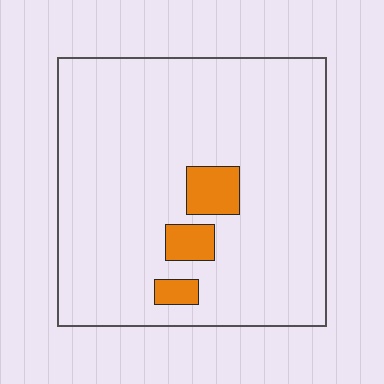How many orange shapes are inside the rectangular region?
3.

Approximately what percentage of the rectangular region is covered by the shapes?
Approximately 10%.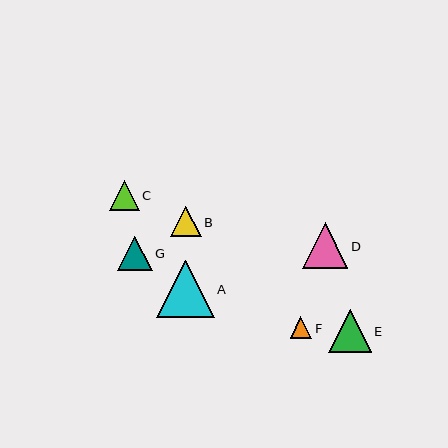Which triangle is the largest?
Triangle A is the largest with a size of approximately 57 pixels.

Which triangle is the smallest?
Triangle F is the smallest with a size of approximately 22 pixels.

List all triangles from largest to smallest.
From largest to smallest: A, D, E, G, B, C, F.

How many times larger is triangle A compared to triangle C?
Triangle A is approximately 1.9 times the size of triangle C.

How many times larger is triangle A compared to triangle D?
Triangle A is approximately 1.3 times the size of triangle D.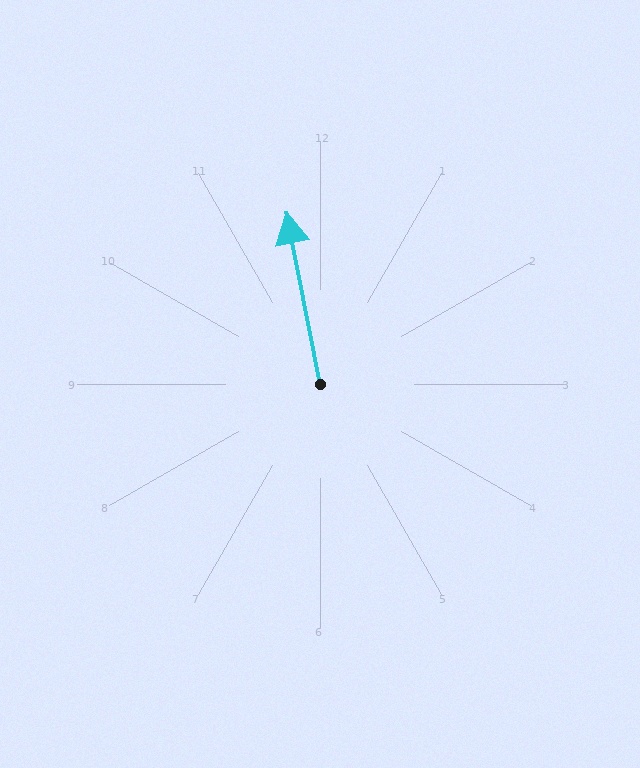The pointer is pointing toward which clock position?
Roughly 12 o'clock.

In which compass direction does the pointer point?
North.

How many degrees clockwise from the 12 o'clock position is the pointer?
Approximately 349 degrees.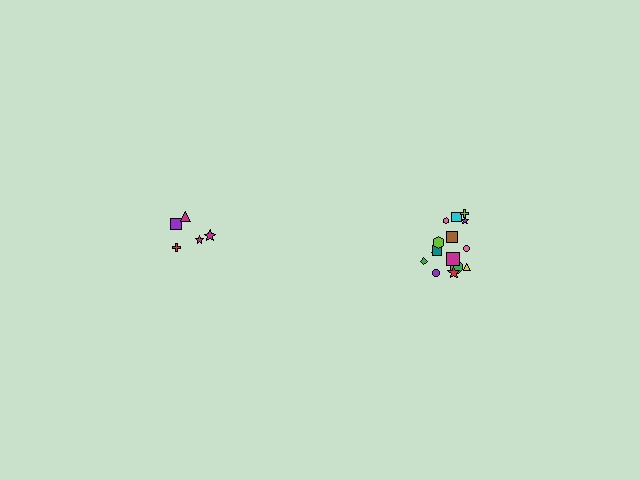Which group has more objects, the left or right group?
The right group.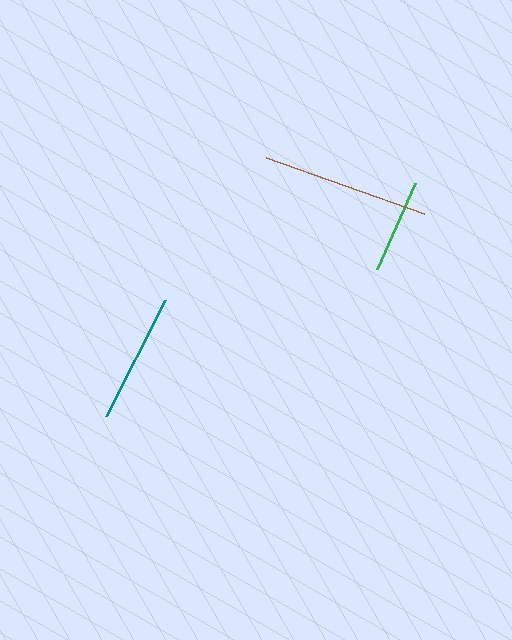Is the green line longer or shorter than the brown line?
The brown line is longer than the green line.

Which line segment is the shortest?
The green line is the shortest at approximately 93 pixels.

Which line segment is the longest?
The brown line is the longest at approximately 167 pixels.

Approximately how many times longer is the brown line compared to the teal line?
The brown line is approximately 1.3 times the length of the teal line.